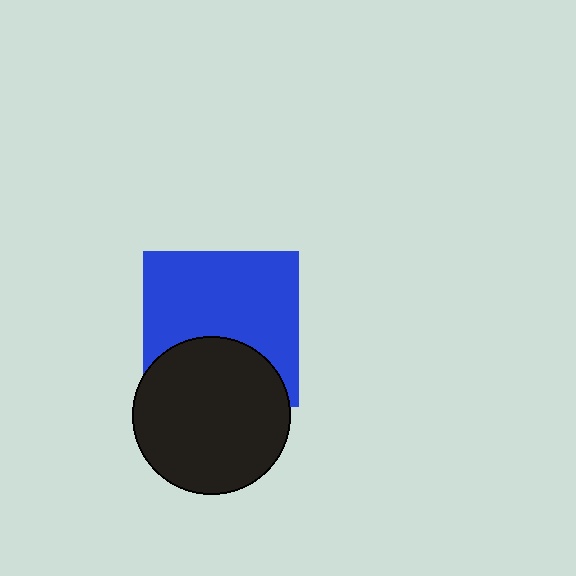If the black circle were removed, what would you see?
You would see the complete blue square.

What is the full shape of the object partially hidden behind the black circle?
The partially hidden object is a blue square.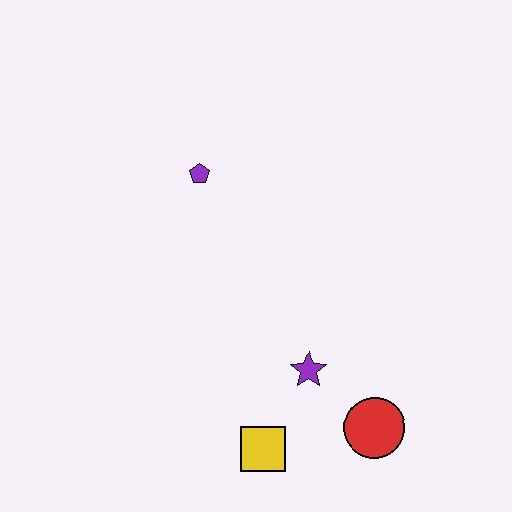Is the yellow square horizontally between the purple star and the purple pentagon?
Yes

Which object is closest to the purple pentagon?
The purple star is closest to the purple pentagon.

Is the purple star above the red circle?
Yes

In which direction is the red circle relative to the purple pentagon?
The red circle is below the purple pentagon.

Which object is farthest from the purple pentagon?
The red circle is farthest from the purple pentagon.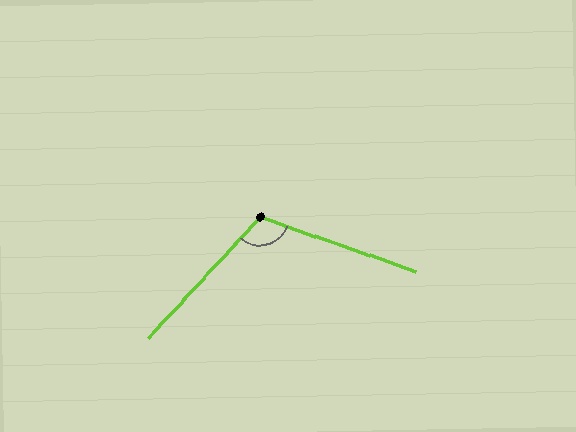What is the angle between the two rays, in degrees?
Approximately 114 degrees.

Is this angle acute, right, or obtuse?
It is obtuse.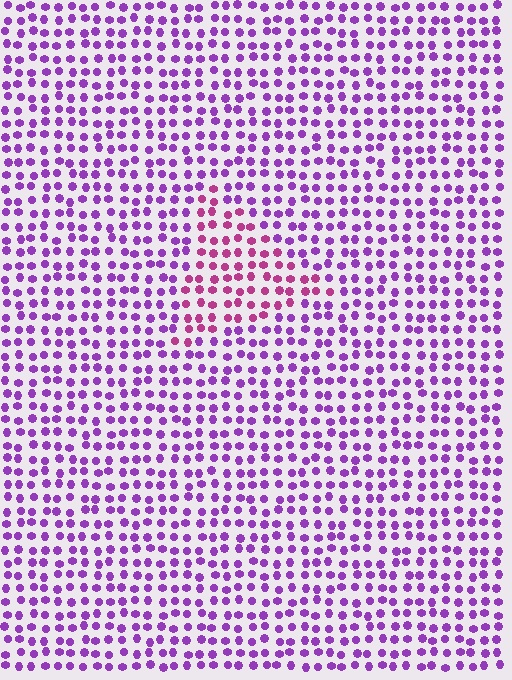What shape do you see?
I see a triangle.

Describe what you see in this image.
The image is filled with small purple elements in a uniform arrangement. A triangle-shaped region is visible where the elements are tinted to a slightly different hue, forming a subtle color boundary.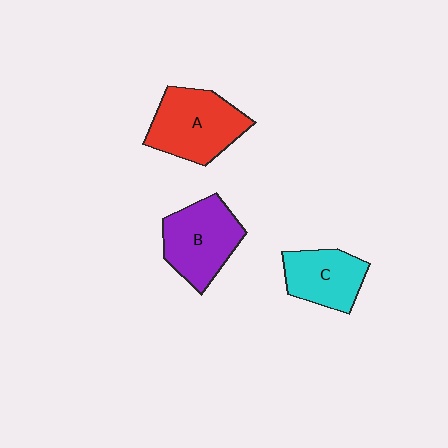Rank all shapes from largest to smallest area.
From largest to smallest: A (red), B (purple), C (cyan).